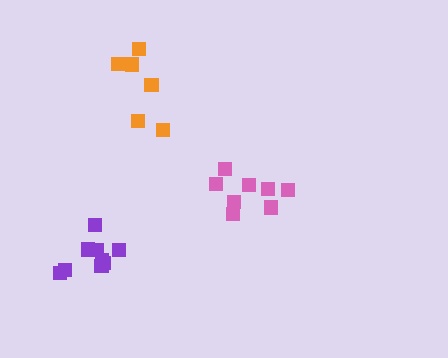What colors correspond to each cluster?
The clusters are colored: orange, pink, purple.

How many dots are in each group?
Group 1: 6 dots, Group 2: 8 dots, Group 3: 9 dots (23 total).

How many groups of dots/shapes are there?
There are 3 groups.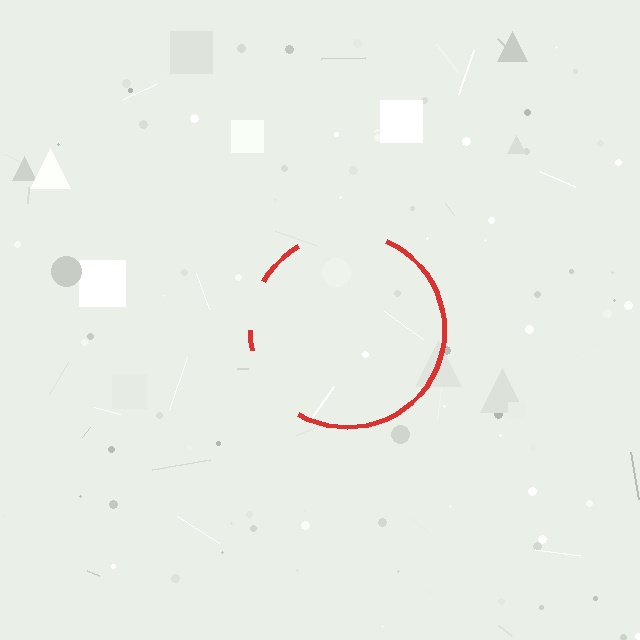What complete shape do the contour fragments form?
The contour fragments form a circle.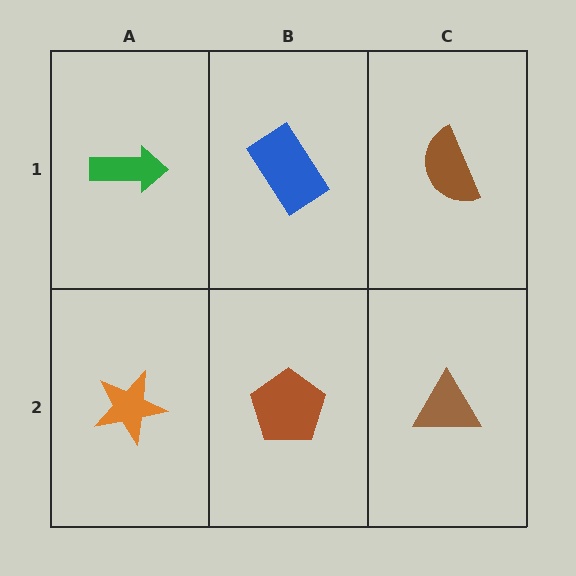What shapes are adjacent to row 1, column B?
A brown pentagon (row 2, column B), a green arrow (row 1, column A), a brown semicircle (row 1, column C).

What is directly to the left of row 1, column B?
A green arrow.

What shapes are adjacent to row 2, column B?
A blue rectangle (row 1, column B), an orange star (row 2, column A), a brown triangle (row 2, column C).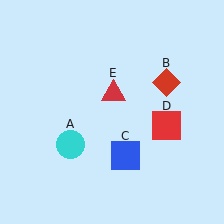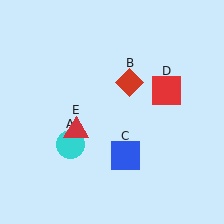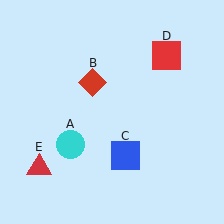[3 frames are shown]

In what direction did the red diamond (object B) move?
The red diamond (object B) moved left.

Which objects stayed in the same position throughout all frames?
Cyan circle (object A) and blue square (object C) remained stationary.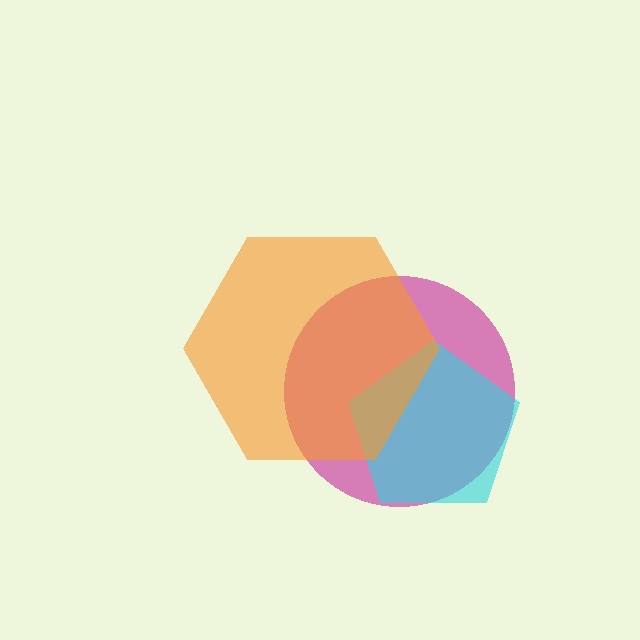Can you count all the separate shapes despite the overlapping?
Yes, there are 3 separate shapes.